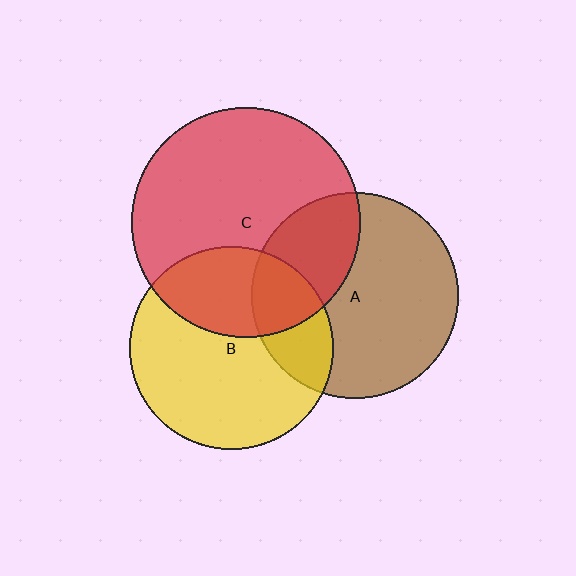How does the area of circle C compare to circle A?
Approximately 1.2 times.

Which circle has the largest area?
Circle C (red).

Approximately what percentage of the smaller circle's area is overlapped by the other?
Approximately 35%.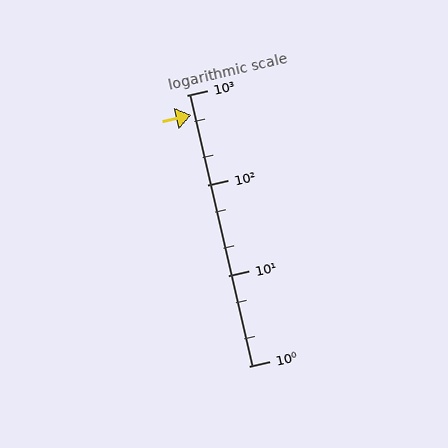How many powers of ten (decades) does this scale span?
The scale spans 3 decades, from 1 to 1000.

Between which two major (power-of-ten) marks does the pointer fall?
The pointer is between 100 and 1000.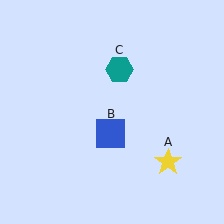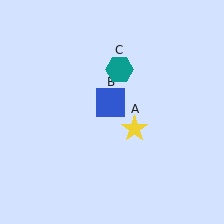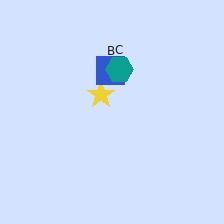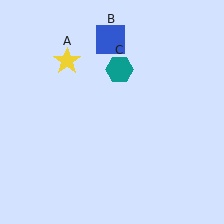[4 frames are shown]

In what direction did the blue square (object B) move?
The blue square (object B) moved up.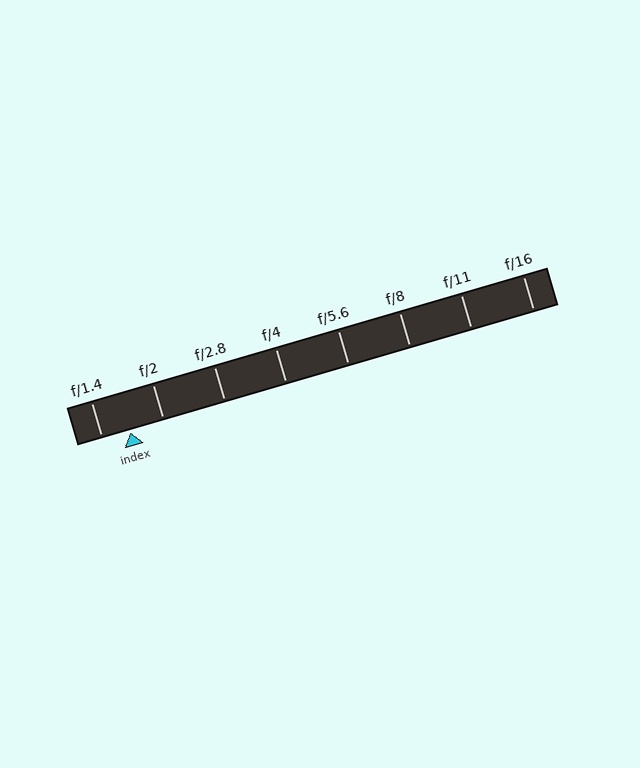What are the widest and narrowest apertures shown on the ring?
The widest aperture shown is f/1.4 and the narrowest is f/16.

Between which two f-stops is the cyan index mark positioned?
The index mark is between f/1.4 and f/2.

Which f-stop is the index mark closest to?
The index mark is closest to f/1.4.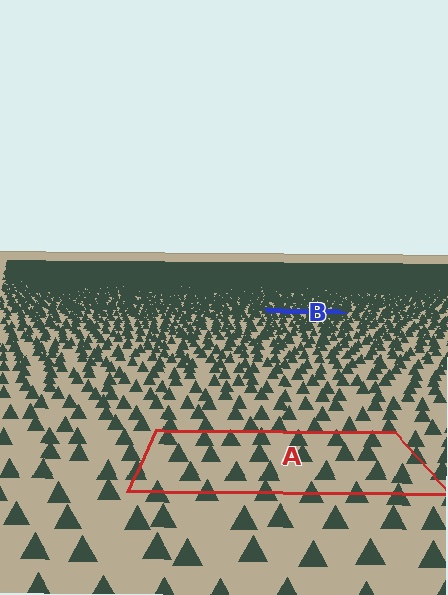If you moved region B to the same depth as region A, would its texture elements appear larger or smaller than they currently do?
They would appear larger. At a closer depth, the same texture elements are projected at a bigger on-screen size.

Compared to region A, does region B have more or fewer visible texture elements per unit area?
Region B has more texture elements per unit area — they are packed more densely because it is farther away.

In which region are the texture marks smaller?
The texture marks are smaller in region B, because it is farther away.